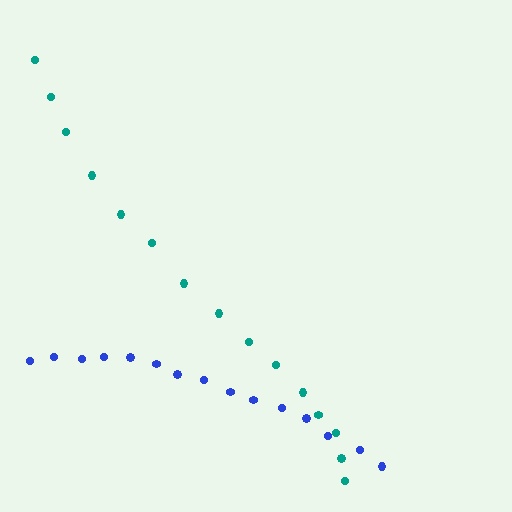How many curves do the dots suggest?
There are 2 distinct paths.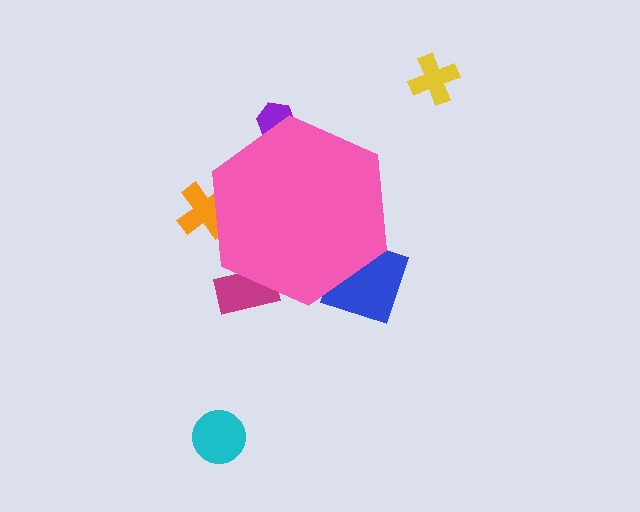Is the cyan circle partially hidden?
No, the cyan circle is fully visible.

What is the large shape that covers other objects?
A pink hexagon.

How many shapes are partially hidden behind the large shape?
4 shapes are partially hidden.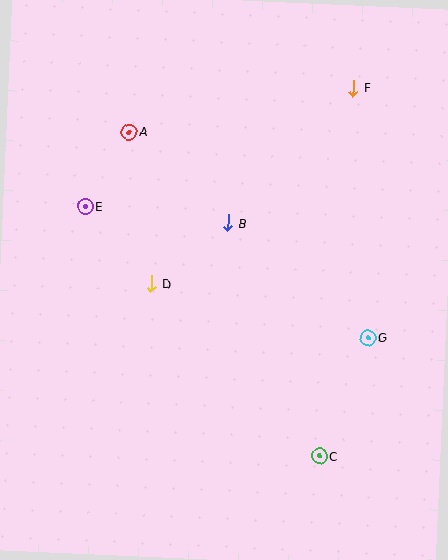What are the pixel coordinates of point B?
Point B is at (228, 223).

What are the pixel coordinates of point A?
Point A is at (129, 132).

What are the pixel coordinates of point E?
Point E is at (86, 207).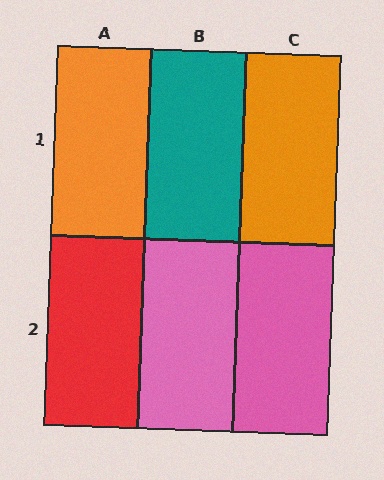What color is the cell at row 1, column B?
Teal.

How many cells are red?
1 cell is red.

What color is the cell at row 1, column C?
Orange.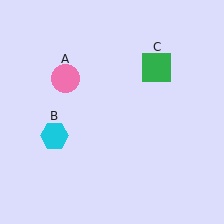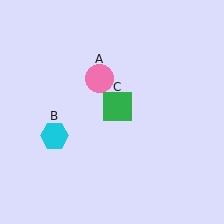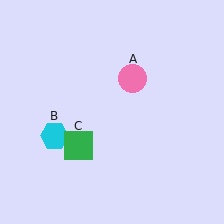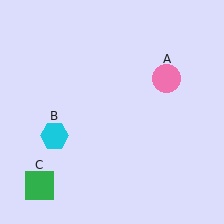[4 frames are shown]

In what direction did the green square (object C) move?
The green square (object C) moved down and to the left.